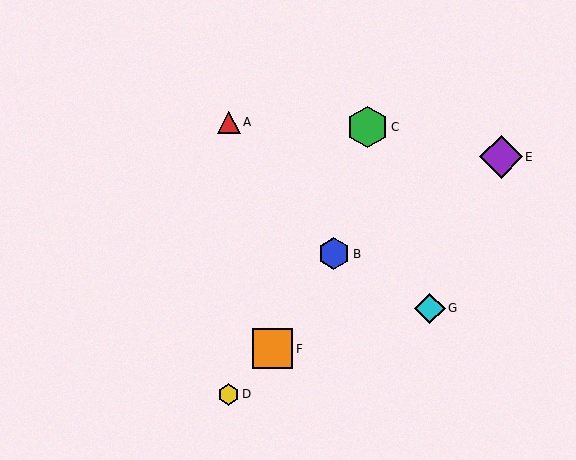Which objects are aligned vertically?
Objects A, D are aligned vertically.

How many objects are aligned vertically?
2 objects (A, D) are aligned vertically.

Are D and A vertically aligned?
Yes, both are at x≈229.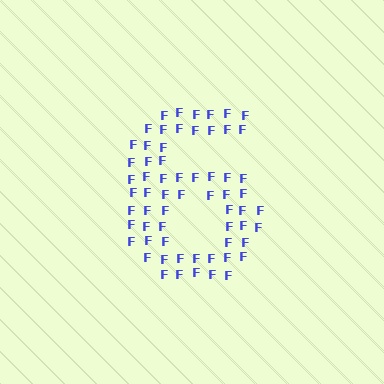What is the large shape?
The large shape is the digit 6.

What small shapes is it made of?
It is made of small letter F's.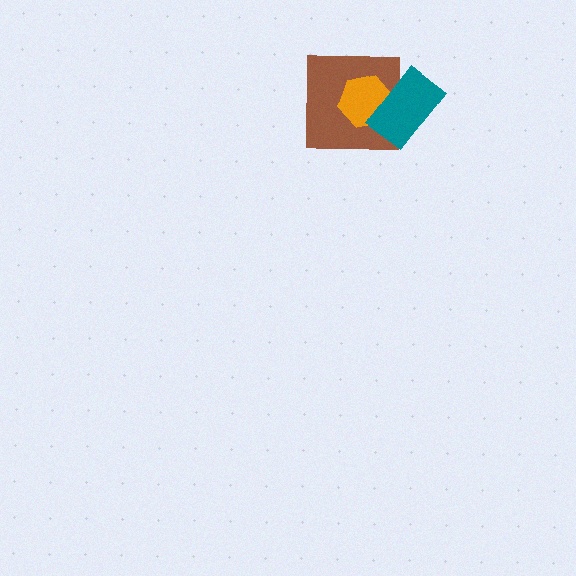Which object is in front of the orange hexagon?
The teal rectangle is in front of the orange hexagon.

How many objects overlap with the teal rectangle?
2 objects overlap with the teal rectangle.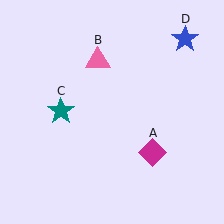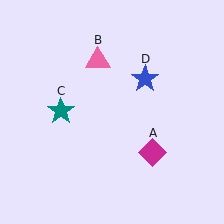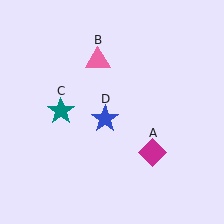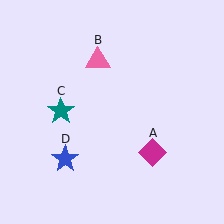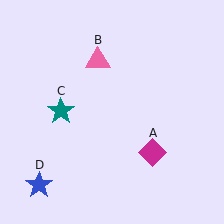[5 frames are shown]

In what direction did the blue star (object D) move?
The blue star (object D) moved down and to the left.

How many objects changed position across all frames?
1 object changed position: blue star (object D).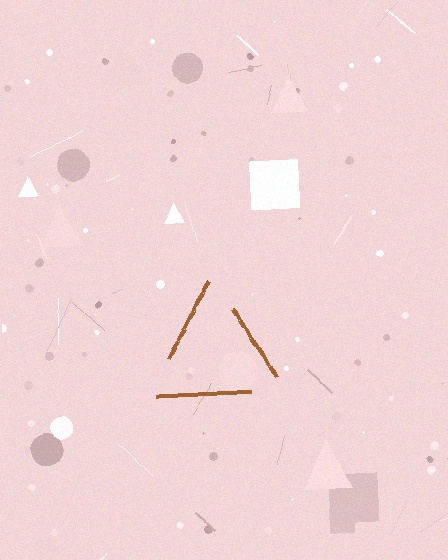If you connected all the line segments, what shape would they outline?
They would outline a triangle.